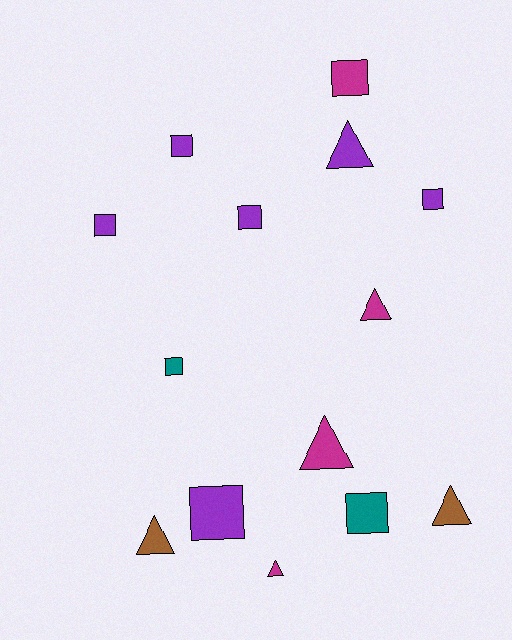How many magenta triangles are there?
There are 3 magenta triangles.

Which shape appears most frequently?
Square, with 8 objects.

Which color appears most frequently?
Purple, with 6 objects.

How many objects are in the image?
There are 14 objects.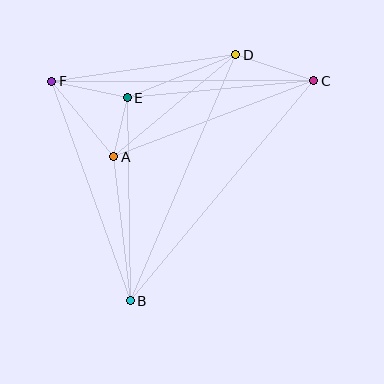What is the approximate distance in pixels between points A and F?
The distance between A and F is approximately 98 pixels.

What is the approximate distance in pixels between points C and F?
The distance between C and F is approximately 262 pixels.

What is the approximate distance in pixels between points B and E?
The distance between B and E is approximately 203 pixels.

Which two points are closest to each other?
Points A and E are closest to each other.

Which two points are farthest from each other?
Points B and C are farthest from each other.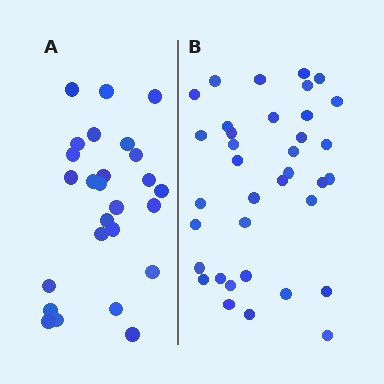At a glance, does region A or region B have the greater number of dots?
Region B (the right region) has more dots.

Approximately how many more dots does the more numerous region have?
Region B has roughly 10 or so more dots than region A.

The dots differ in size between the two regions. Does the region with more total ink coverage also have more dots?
No. Region A has more total ink coverage because its dots are larger, but region B actually contains more individual dots. Total area can be misleading — the number of items is what matters here.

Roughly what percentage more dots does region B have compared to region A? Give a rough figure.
About 40% more.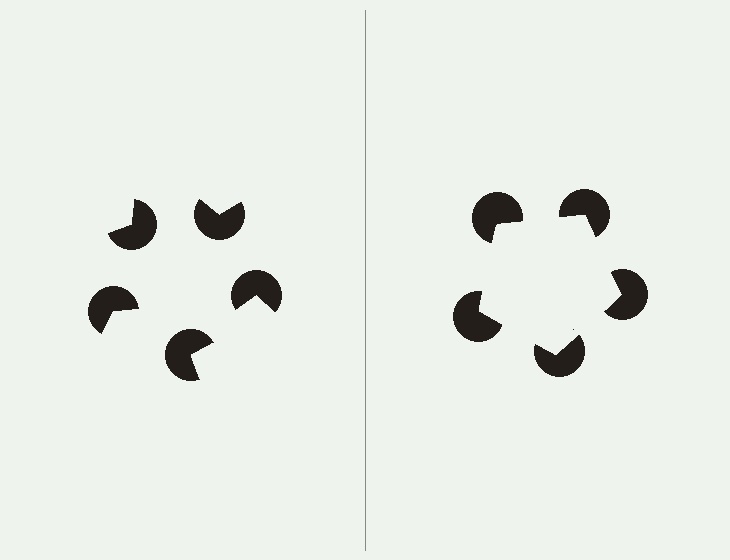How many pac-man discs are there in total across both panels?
10 — 5 on each side.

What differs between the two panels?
The pac-man discs are positioned identically on both sides; only the wedge orientations differ. On the right they align to a pentagon; on the left they are misaligned.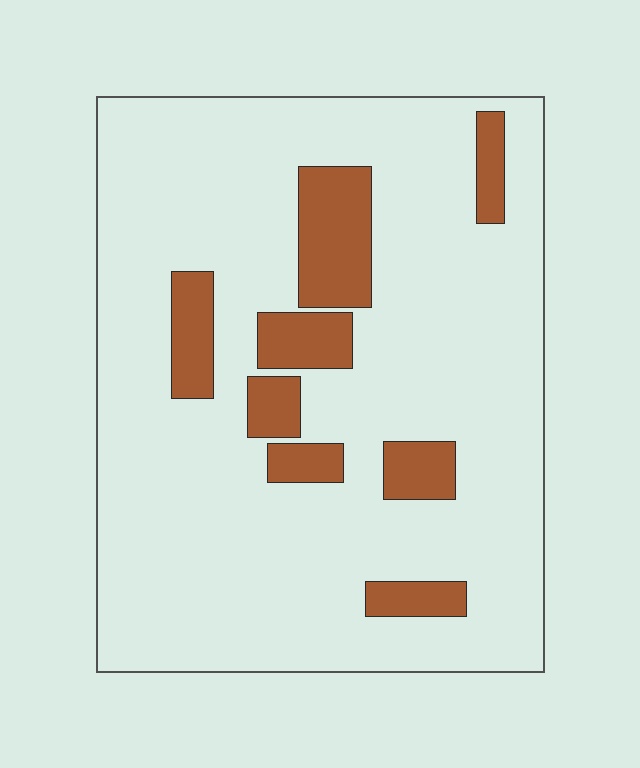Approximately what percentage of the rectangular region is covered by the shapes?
Approximately 15%.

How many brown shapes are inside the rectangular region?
8.